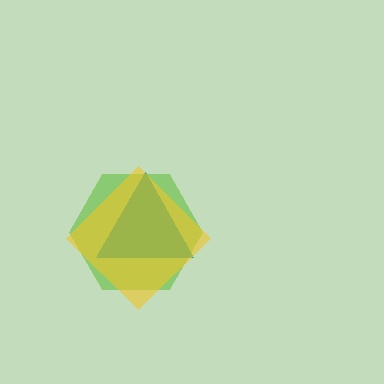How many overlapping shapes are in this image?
There are 3 overlapping shapes in the image.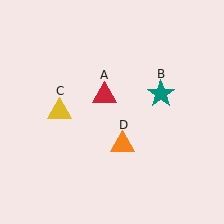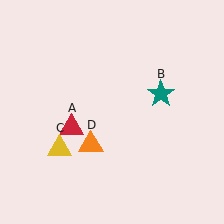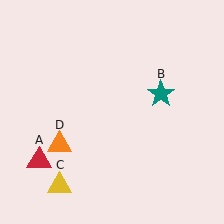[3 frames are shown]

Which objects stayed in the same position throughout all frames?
Teal star (object B) remained stationary.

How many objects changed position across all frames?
3 objects changed position: red triangle (object A), yellow triangle (object C), orange triangle (object D).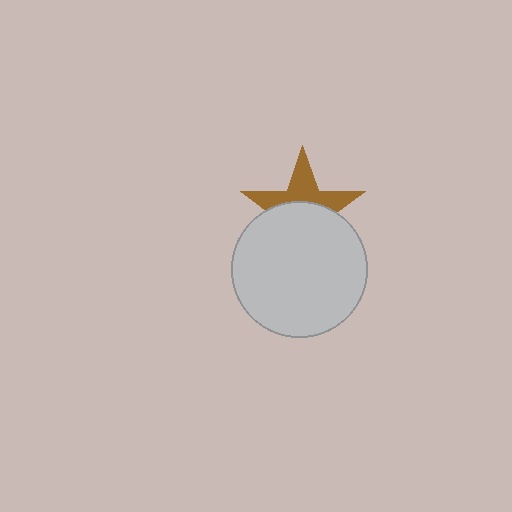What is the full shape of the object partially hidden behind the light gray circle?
The partially hidden object is a brown star.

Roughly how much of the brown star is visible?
A small part of it is visible (roughly 44%).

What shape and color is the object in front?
The object in front is a light gray circle.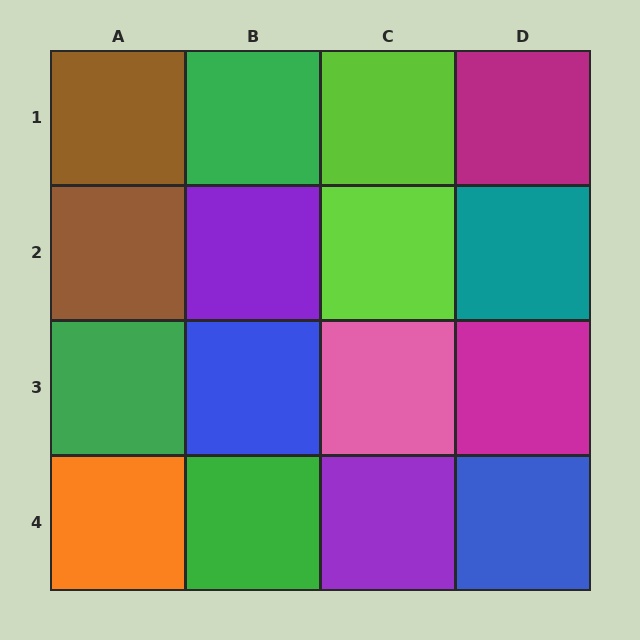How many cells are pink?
1 cell is pink.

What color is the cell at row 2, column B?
Purple.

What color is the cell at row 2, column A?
Brown.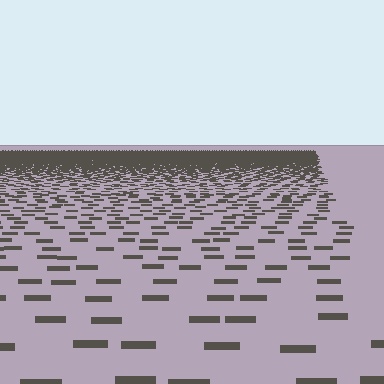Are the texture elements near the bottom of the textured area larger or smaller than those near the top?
Larger. Near the bottom, elements are closer to the viewer and appear at a bigger on-screen size.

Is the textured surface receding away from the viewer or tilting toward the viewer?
The surface is receding away from the viewer. Texture elements get smaller and denser toward the top.